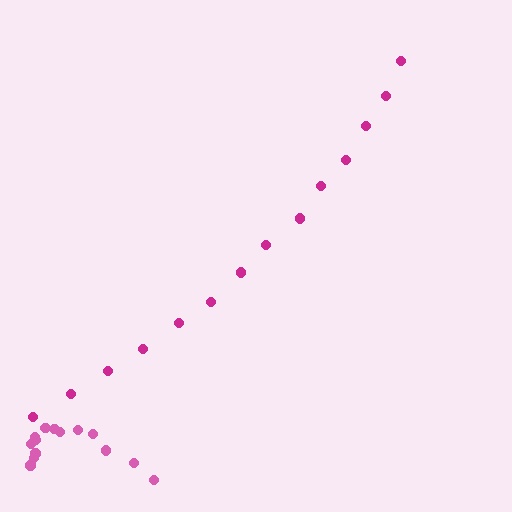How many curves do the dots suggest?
There are 2 distinct paths.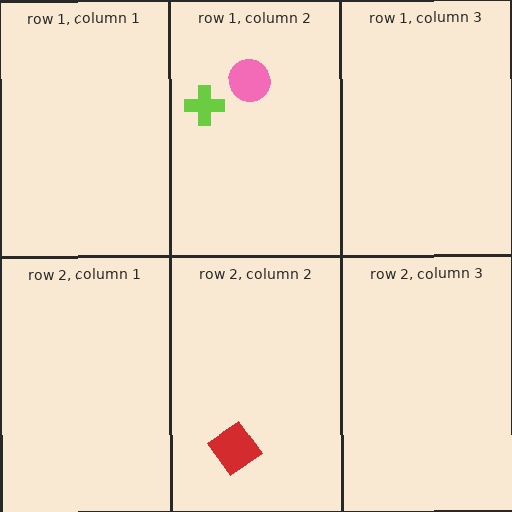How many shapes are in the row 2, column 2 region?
1.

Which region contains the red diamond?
The row 2, column 2 region.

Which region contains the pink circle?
The row 1, column 2 region.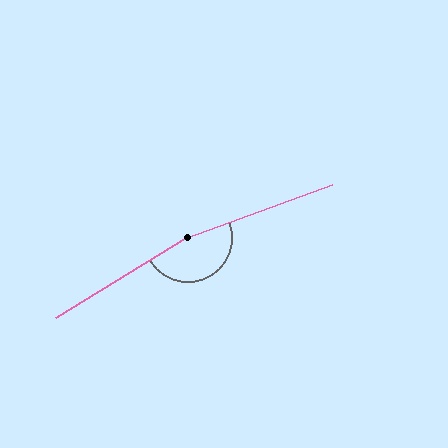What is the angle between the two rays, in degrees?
Approximately 169 degrees.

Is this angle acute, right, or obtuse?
It is obtuse.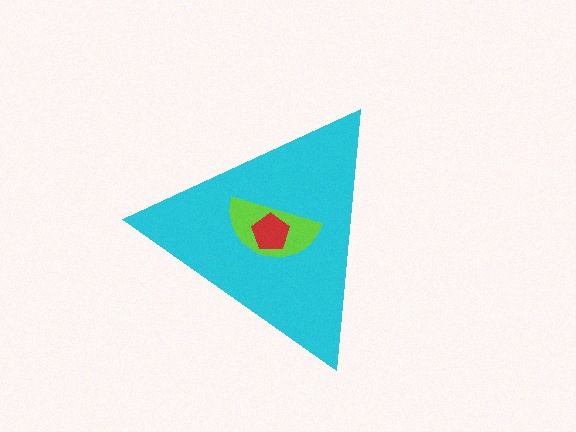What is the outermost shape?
The cyan triangle.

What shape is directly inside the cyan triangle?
The lime semicircle.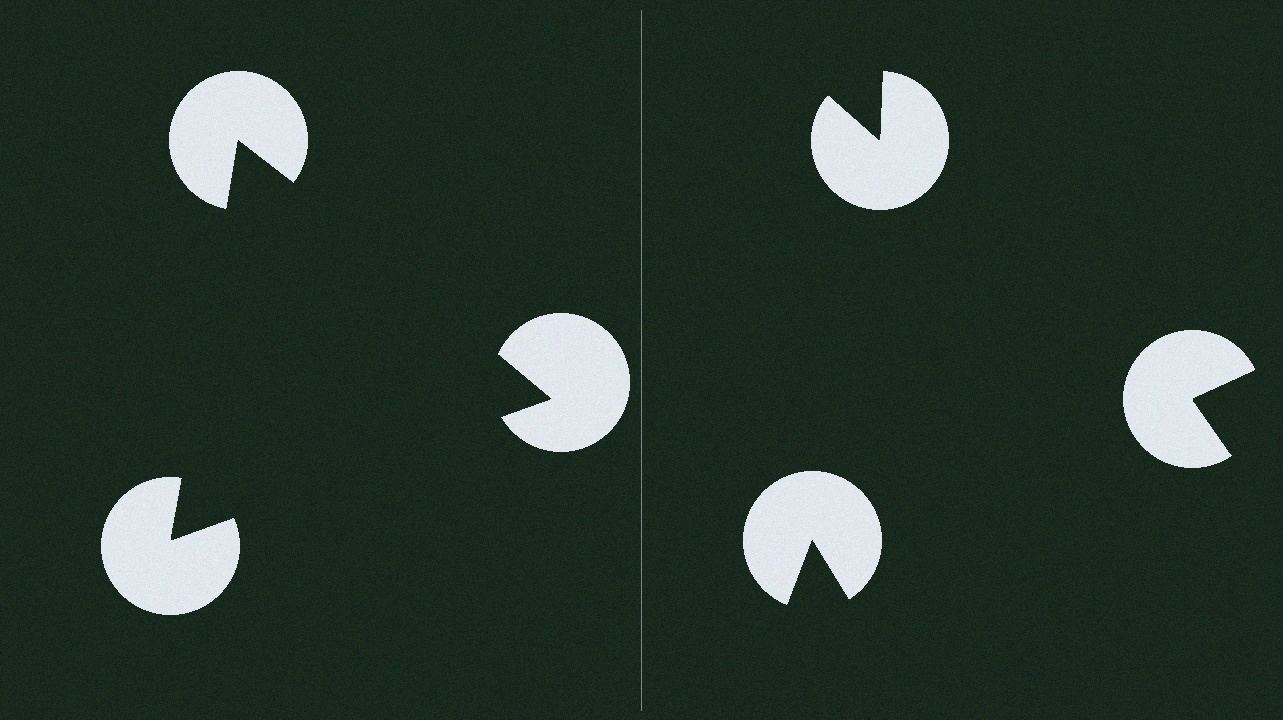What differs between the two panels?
The pac-man discs are positioned identically on both sides; only the wedge orientations differ. On the left they align to a triangle; on the right they are misaligned.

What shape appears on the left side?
An illusory triangle.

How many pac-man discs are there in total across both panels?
6 — 3 on each side.